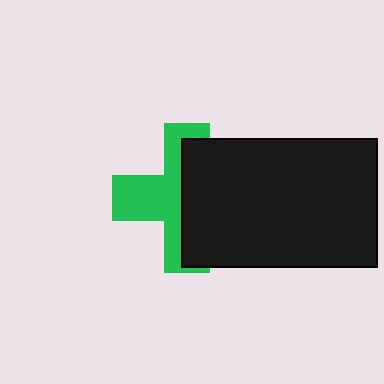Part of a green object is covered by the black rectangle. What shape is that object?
It is a cross.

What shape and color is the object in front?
The object in front is a black rectangle.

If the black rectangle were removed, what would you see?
You would see the complete green cross.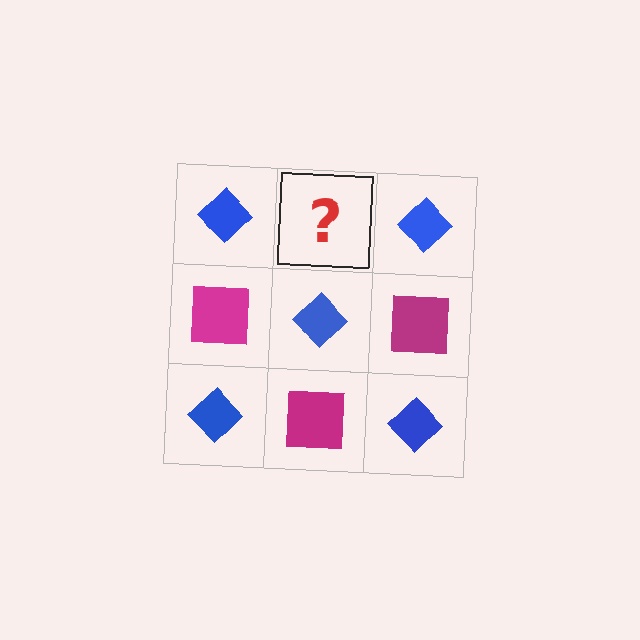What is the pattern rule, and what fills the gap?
The rule is that it alternates blue diamond and magenta square in a checkerboard pattern. The gap should be filled with a magenta square.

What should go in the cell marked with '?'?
The missing cell should contain a magenta square.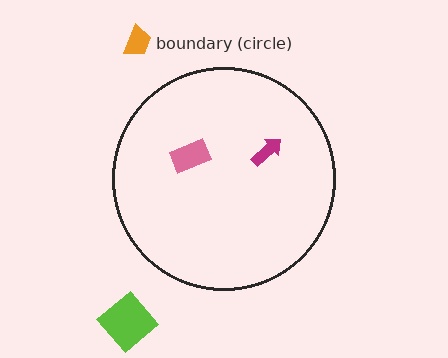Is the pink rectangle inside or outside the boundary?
Inside.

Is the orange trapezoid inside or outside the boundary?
Outside.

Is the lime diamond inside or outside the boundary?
Outside.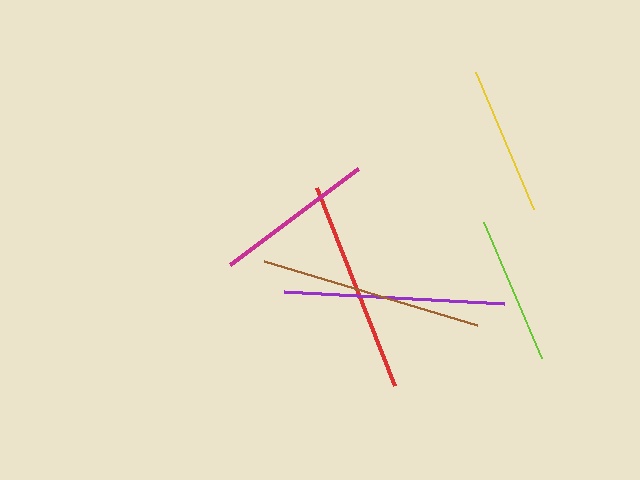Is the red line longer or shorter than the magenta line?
The red line is longer than the magenta line.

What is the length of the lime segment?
The lime segment is approximately 148 pixels long.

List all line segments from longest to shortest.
From longest to shortest: brown, purple, red, magenta, yellow, lime.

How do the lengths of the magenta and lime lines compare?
The magenta and lime lines are approximately the same length.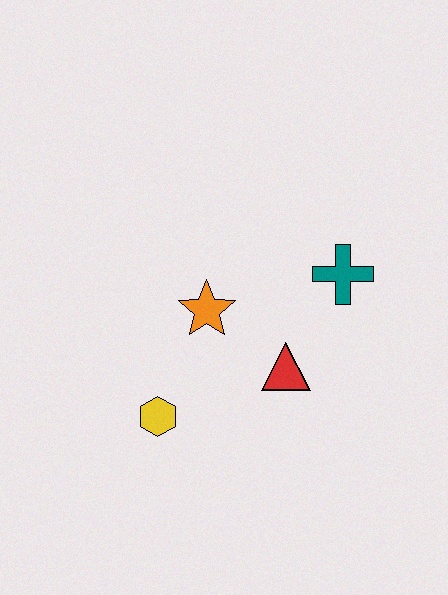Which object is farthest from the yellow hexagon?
The teal cross is farthest from the yellow hexagon.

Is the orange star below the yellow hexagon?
No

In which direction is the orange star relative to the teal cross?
The orange star is to the left of the teal cross.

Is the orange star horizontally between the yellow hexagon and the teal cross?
Yes